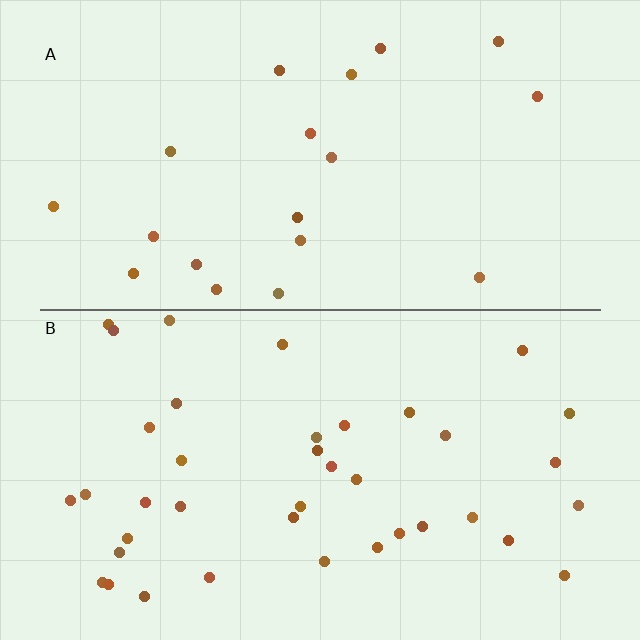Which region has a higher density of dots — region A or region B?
B (the bottom).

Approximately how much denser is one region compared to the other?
Approximately 2.0× — region B over region A.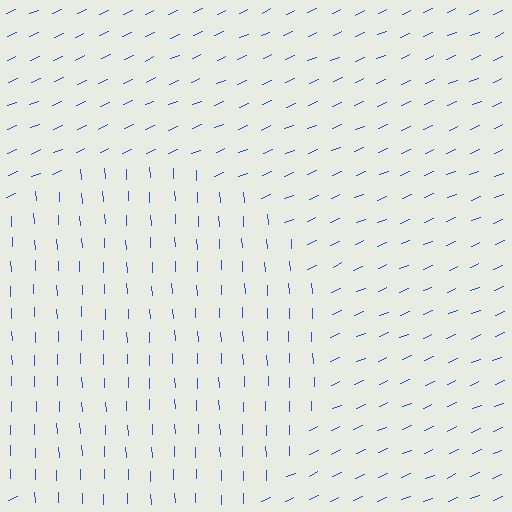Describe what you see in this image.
The image is filled with small blue line segments. A circle region in the image has lines oriented differently from the surrounding lines, creating a visible texture boundary.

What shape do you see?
I see a circle.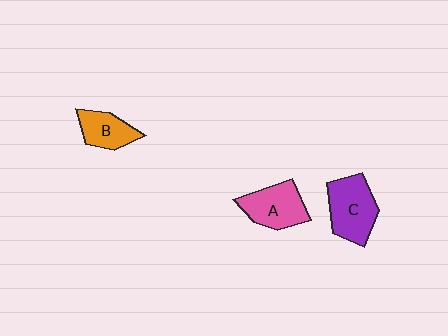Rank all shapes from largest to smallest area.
From largest to smallest: C (purple), A (pink), B (orange).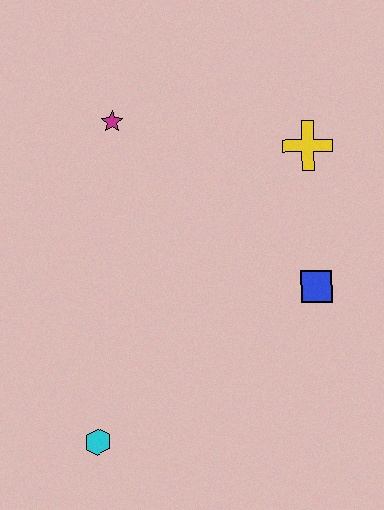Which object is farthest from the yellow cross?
The cyan hexagon is farthest from the yellow cross.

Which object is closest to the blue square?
The yellow cross is closest to the blue square.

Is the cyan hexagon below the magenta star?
Yes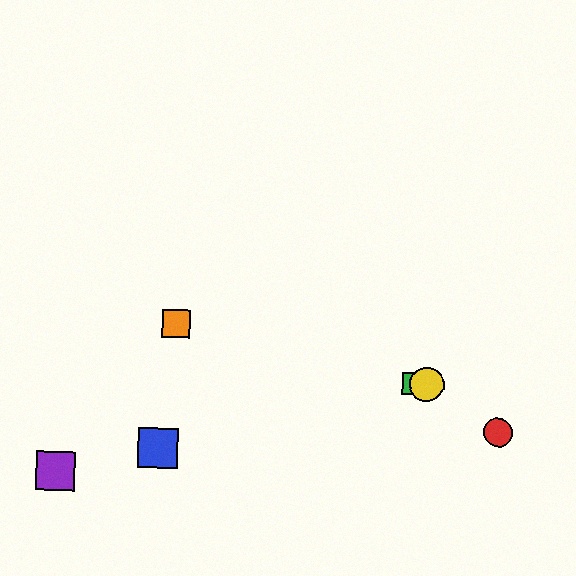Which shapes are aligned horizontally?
The green square, the yellow circle are aligned horizontally.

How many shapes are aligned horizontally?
2 shapes (the green square, the yellow circle) are aligned horizontally.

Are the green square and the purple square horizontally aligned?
No, the green square is at y≈384 and the purple square is at y≈471.